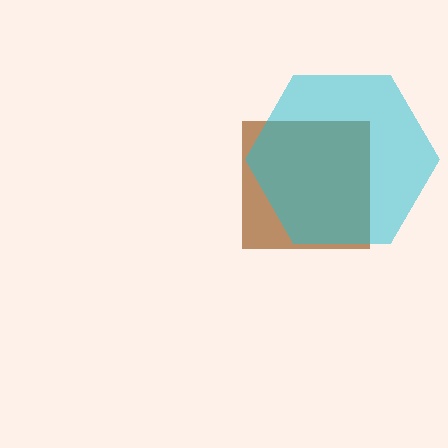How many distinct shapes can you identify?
There are 2 distinct shapes: a brown square, a cyan hexagon.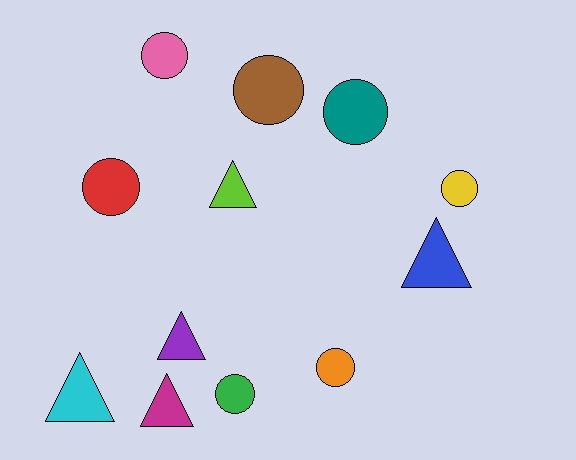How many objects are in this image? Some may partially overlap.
There are 12 objects.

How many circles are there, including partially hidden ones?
There are 7 circles.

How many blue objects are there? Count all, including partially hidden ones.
There is 1 blue object.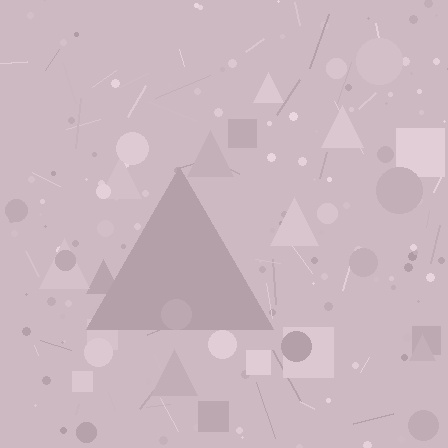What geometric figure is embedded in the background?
A triangle is embedded in the background.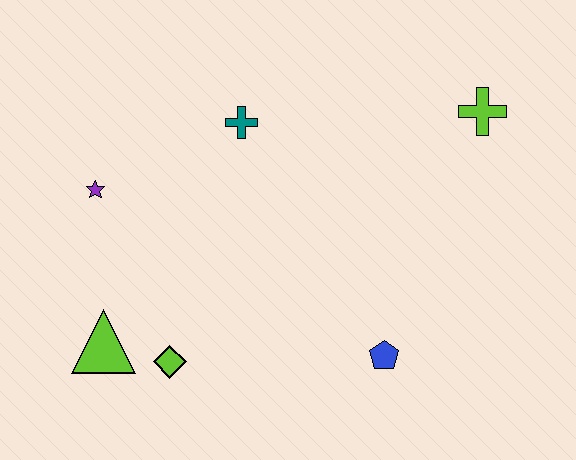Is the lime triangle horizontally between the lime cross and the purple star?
Yes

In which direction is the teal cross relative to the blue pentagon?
The teal cross is above the blue pentagon.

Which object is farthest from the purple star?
The lime cross is farthest from the purple star.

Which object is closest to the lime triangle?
The lime diamond is closest to the lime triangle.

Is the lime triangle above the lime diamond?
Yes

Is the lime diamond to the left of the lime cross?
Yes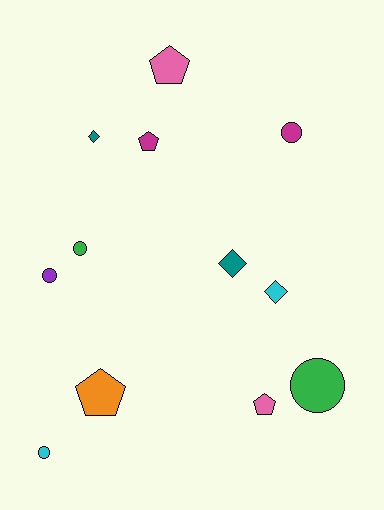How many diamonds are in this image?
There are 3 diamonds.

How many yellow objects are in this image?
There are no yellow objects.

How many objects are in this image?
There are 12 objects.